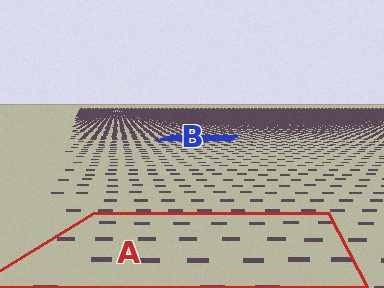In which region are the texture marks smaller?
The texture marks are smaller in region B, because it is farther away.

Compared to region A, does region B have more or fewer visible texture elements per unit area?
Region B has more texture elements per unit area — they are packed more densely because it is farther away.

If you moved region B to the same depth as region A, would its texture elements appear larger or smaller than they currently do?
They would appear larger. At a closer depth, the same texture elements are projected at a bigger on-screen size.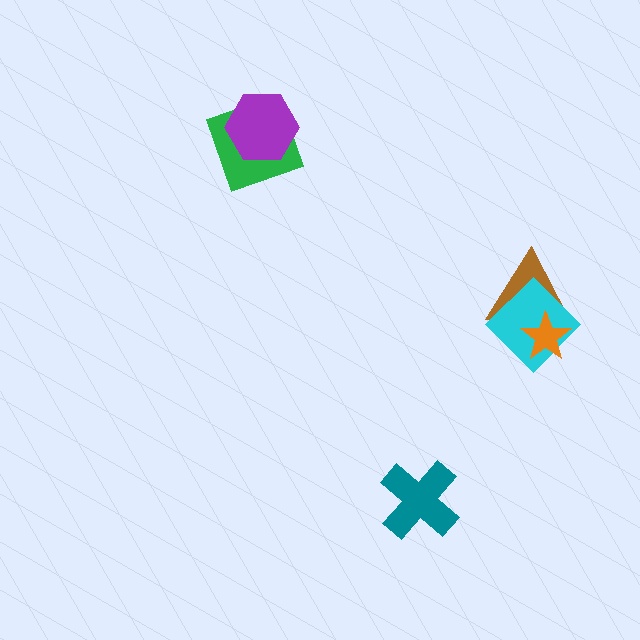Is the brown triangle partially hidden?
Yes, it is partially covered by another shape.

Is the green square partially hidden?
Yes, it is partially covered by another shape.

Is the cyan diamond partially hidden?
Yes, it is partially covered by another shape.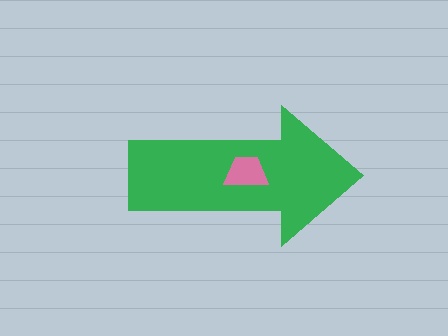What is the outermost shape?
The green arrow.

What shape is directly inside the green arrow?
The pink trapezoid.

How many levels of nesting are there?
2.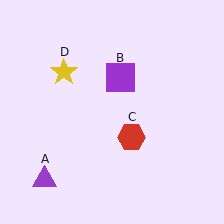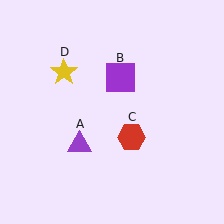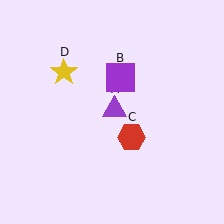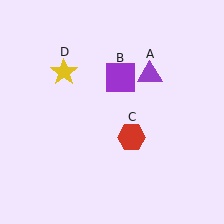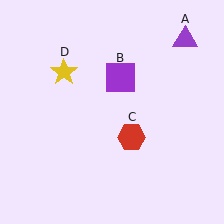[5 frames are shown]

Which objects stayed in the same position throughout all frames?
Purple square (object B) and red hexagon (object C) and yellow star (object D) remained stationary.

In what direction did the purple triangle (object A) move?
The purple triangle (object A) moved up and to the right.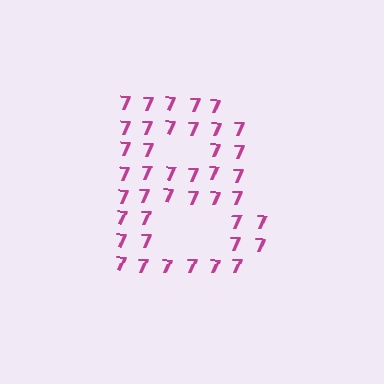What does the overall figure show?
The overall figure shows the letter B.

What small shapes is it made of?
It is made of small digit 7's.